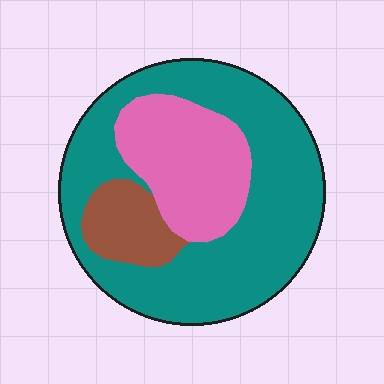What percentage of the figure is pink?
Pink takes up between a sixth and a third of the figure.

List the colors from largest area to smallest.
From largest to smallest: teal, pink, brown.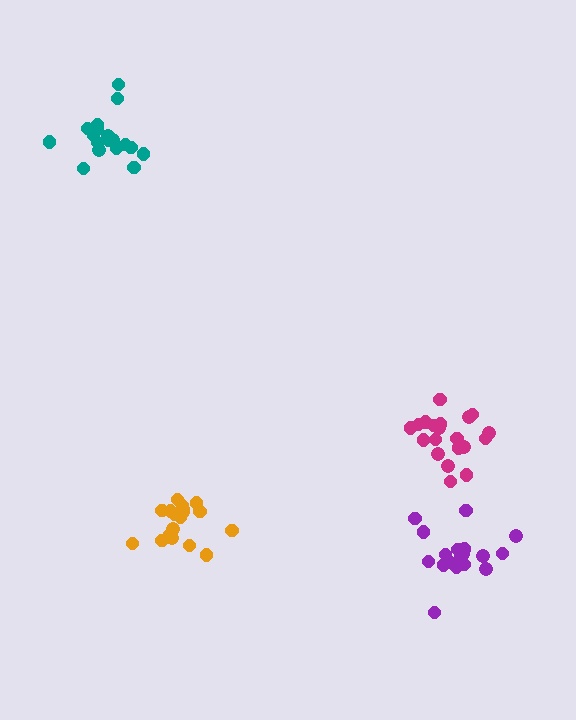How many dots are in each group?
Group 1: 18 dots, Group 2: 20 dots, Group 3: 19 dots, Group 4: 18 dots (75 total).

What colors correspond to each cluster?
The clusters are colored: orange, magenta, purple, teal.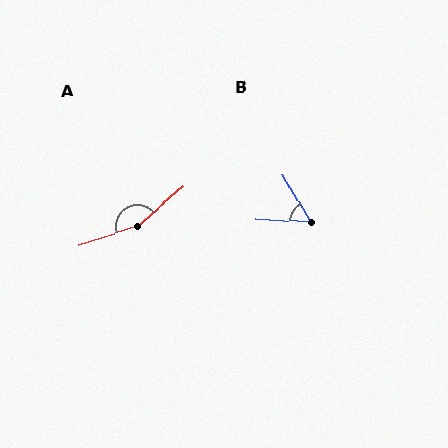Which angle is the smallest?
B, at approximately 57 degrees.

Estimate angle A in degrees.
Approximately 158 degrees.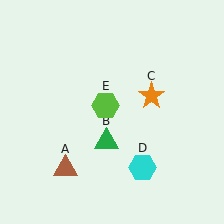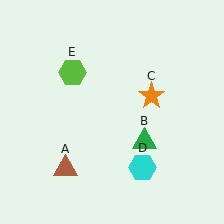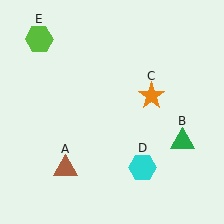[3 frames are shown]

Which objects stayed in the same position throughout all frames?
Brown triangle (object A) and orange star (object C) and cyan hexagon (object D) remained stationary.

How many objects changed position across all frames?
2 objects changed position: green triangle (object B), lime hexagon (object E).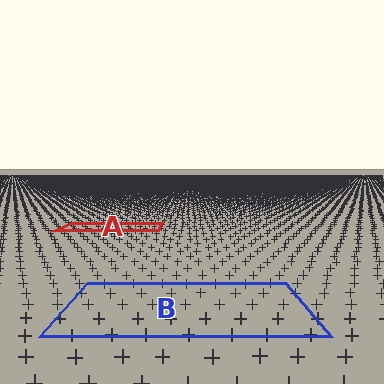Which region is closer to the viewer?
Region B is closer. The texture elements there are larger and more spread out.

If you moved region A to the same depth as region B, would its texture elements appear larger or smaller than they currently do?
They would appear larger. At a closer depth, the same texture elements are projected at a bigger on-screen size.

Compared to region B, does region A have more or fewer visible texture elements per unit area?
Region A has more texture elements per unit area — they are packed more densely because it is farther away.